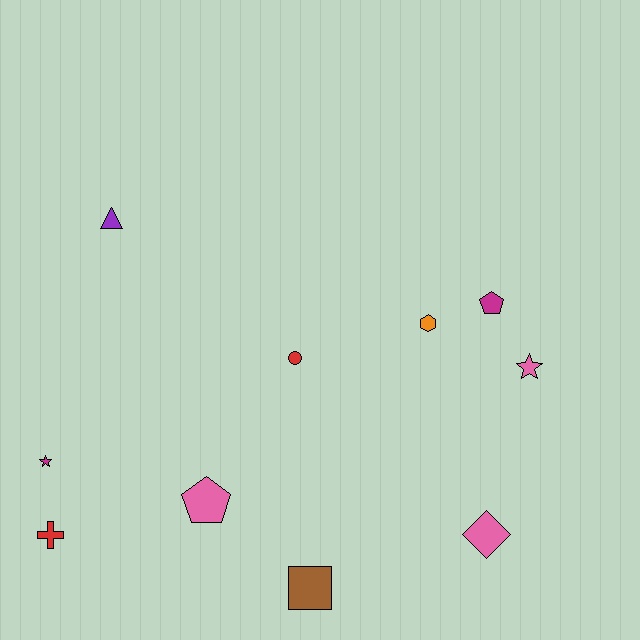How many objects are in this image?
There are 10 objects.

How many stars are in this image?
There are 2 stars.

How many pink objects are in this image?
There are 3 pink objects.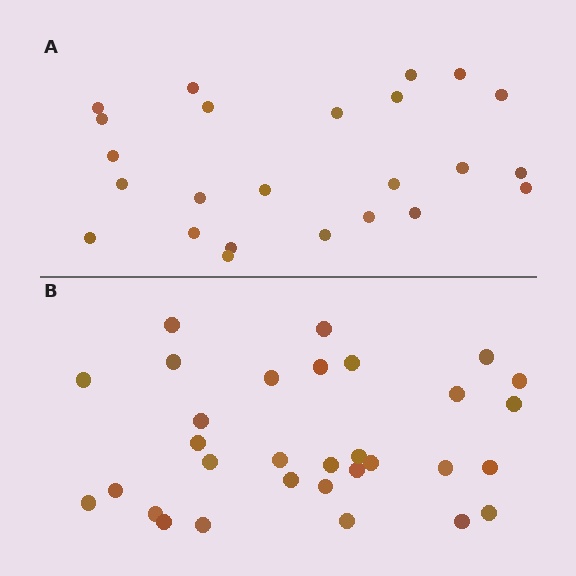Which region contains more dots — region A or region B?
Region B (the bottom region) has more dots.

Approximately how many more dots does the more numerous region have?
Region B has roughly 8 or so more dots than region A.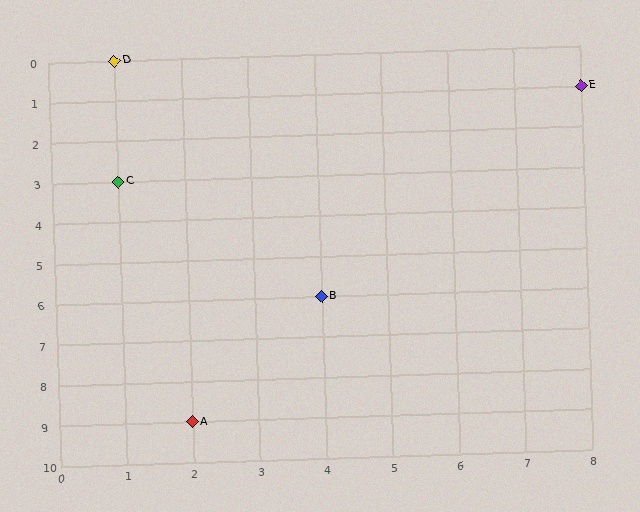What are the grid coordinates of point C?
Point C is at grid coordinates (1, 3).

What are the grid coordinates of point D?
Point D is at grid coordinates (1, 0).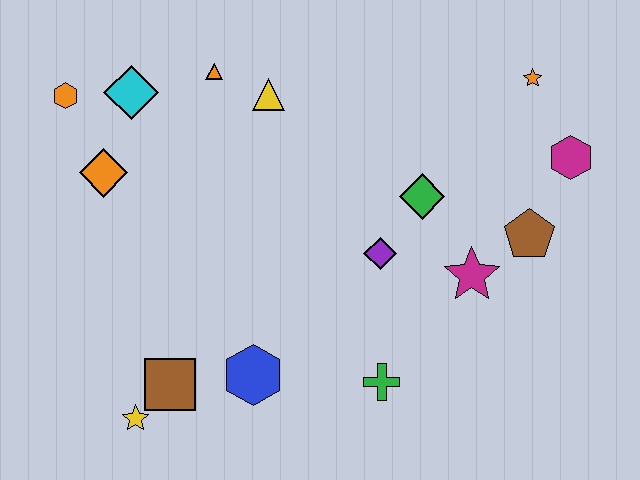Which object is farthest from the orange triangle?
The magenta hexagon is farthest from the orange triangle.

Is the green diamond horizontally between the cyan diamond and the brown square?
No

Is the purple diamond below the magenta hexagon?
Yes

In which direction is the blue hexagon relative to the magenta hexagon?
The blue hexagon is to the left of the magenta hexagon.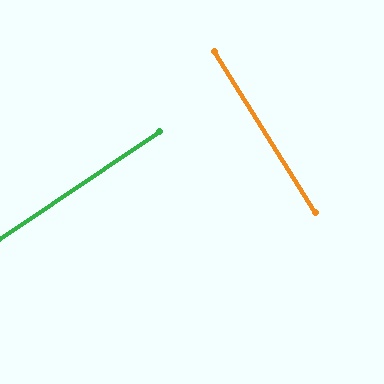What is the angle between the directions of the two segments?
Approximately 89 degrees.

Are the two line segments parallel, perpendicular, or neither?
Perpendicular — they meet at approximately 89°.